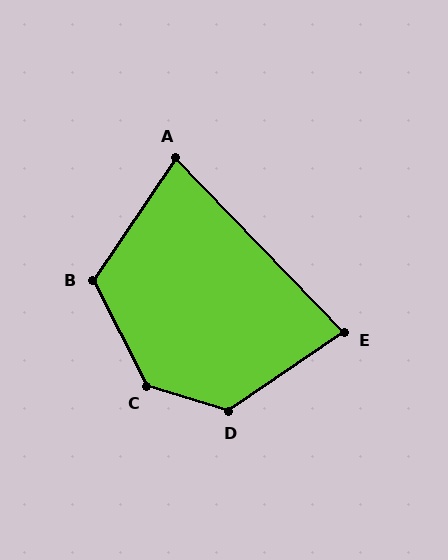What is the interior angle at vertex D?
Approximately 129 degrees (obtuse).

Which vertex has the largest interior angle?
C, at approximately 134 degrees.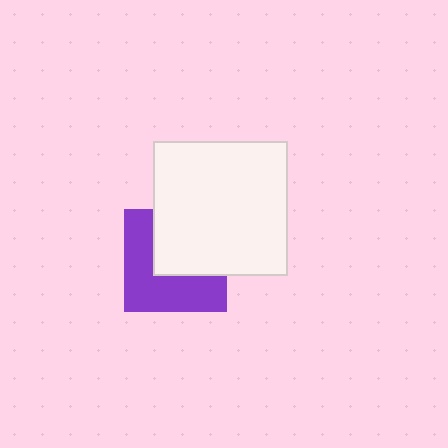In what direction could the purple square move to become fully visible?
The purple square could move toward the lower-left. That would shift it out from behind the white square entirely.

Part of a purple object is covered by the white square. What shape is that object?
It is a square.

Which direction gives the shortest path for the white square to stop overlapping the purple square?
Moving toward the upper-right gives the shortest separation.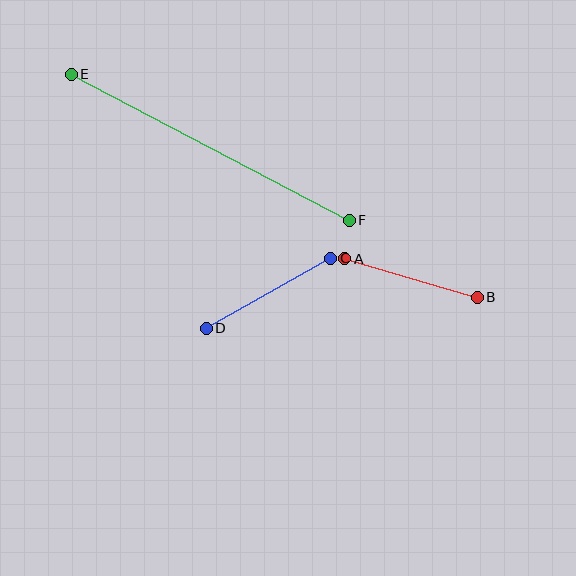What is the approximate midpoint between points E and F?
The midpoint is at approximately (210, 147) pixels.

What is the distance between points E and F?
The distance is approximately 314 pixels.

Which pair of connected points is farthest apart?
Points E and F are farthest apart.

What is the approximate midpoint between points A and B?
The midpoint is at approximately (411, 278) pixels.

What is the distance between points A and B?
The distance is approximately 138 pixels.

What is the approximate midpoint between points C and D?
The midpoint is at approximately (268, 293) pixels.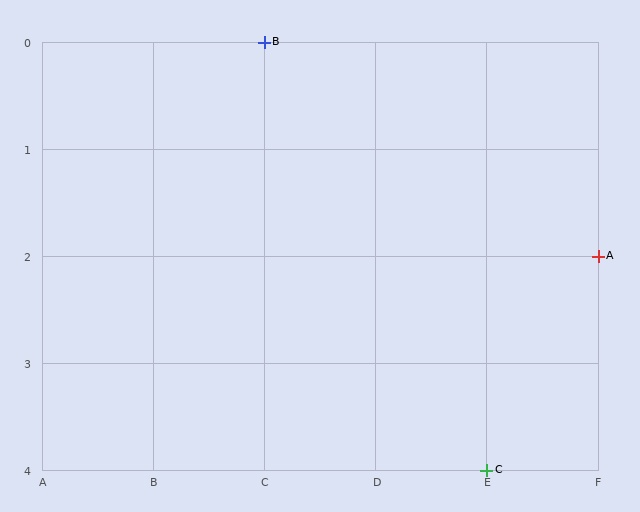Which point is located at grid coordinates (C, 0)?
Point B is at (C, 0).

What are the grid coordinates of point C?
Point C is at grid coordinates (E, 4).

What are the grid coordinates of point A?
Point A is at grid coordinates (F, 2).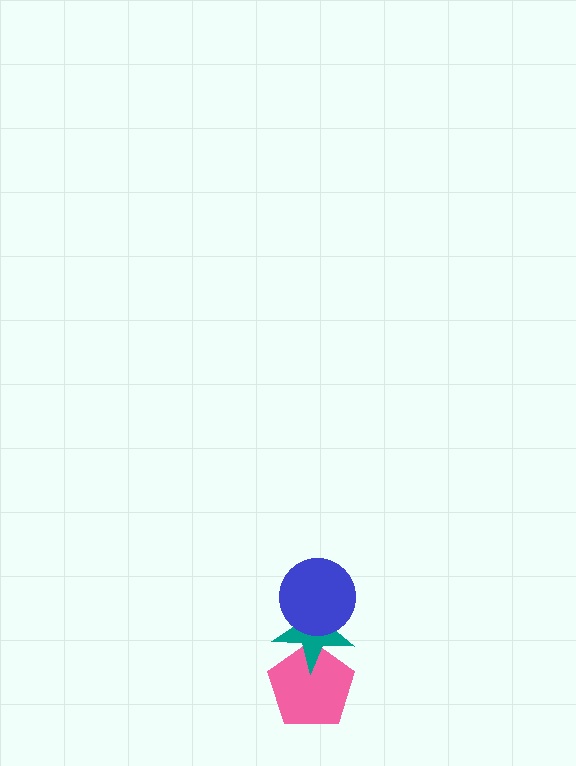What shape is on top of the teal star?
The blue circle is on top of the teal star.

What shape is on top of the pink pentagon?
The teal star is on top of the pink pentagon.